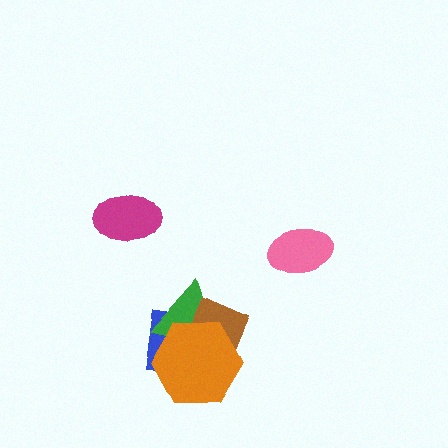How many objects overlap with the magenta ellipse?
0 objects overlap with the magenta ellipse.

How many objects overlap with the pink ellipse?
0 objects overlap with the pink ellipse.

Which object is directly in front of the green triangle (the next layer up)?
The brown diamond is directly in front of the green triangle.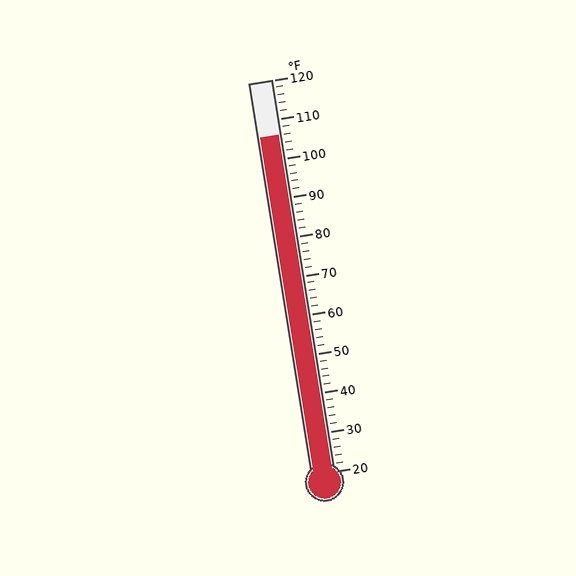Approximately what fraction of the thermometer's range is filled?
The thermometer is filled to approximately 85% of its range.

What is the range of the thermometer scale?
The thermometer scale ranges from 20°F to 120°F.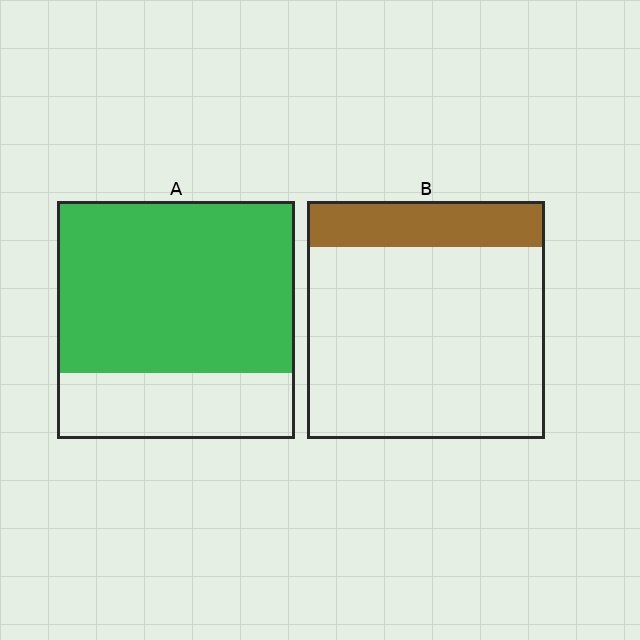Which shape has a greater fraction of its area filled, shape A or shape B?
Shape A.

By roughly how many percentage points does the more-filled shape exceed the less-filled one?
By roughly 55 percentage points (A over B).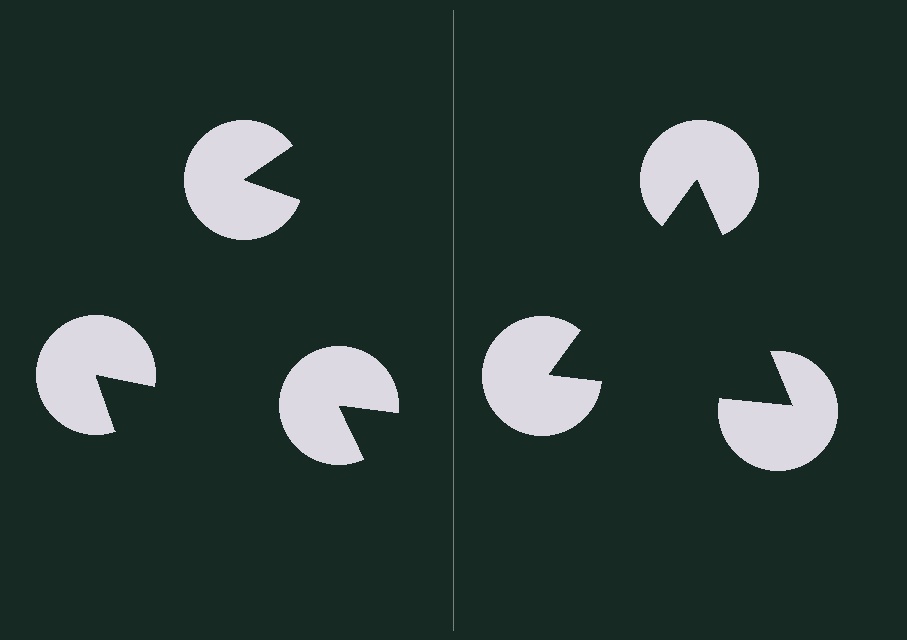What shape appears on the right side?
An illusory triangle.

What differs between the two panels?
The pac-man discs are positioned identically on both sides; only the wedge orientations differ. On the right they align to a triangle; on the left they are misaligned.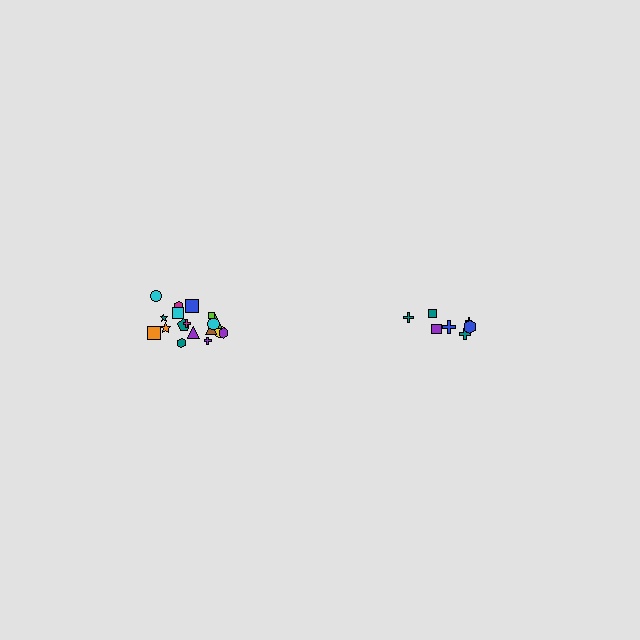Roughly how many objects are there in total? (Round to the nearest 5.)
Roughly 25 objects in total.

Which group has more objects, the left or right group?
The left group.